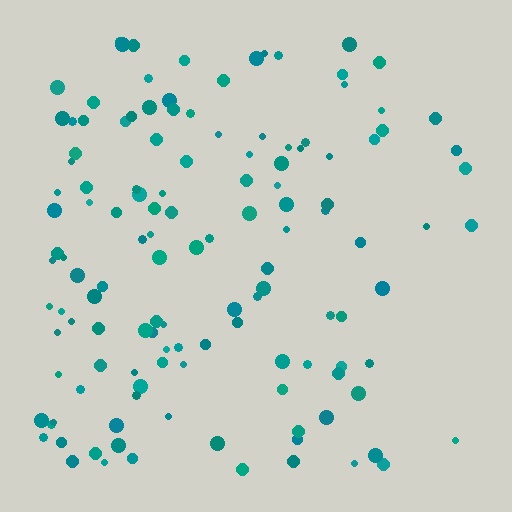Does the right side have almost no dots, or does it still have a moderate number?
Still a moderate number, just noticeably fewer than the left.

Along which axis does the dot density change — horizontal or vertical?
Horizontal.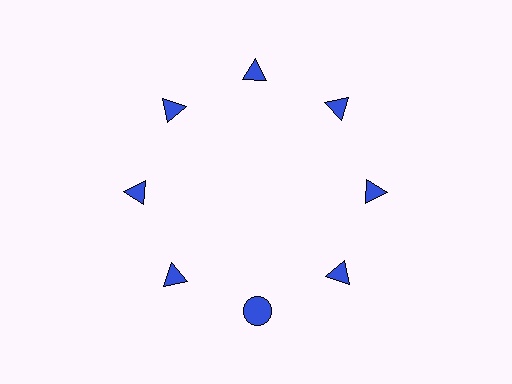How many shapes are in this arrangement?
There are 8 shapes arranged in a ring pattern.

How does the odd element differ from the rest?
It has a different shape: circle instead of triangle.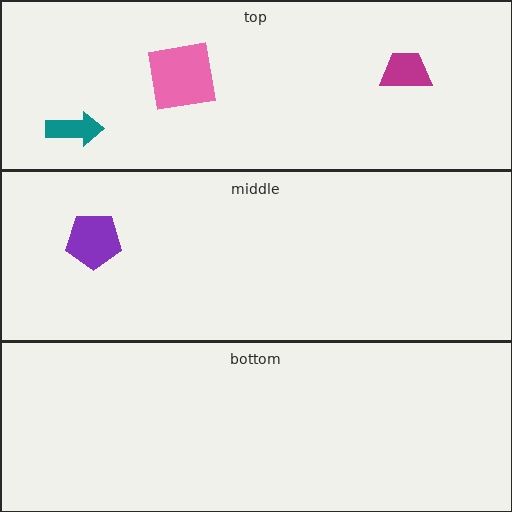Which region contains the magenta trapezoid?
The top region.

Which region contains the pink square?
The top region.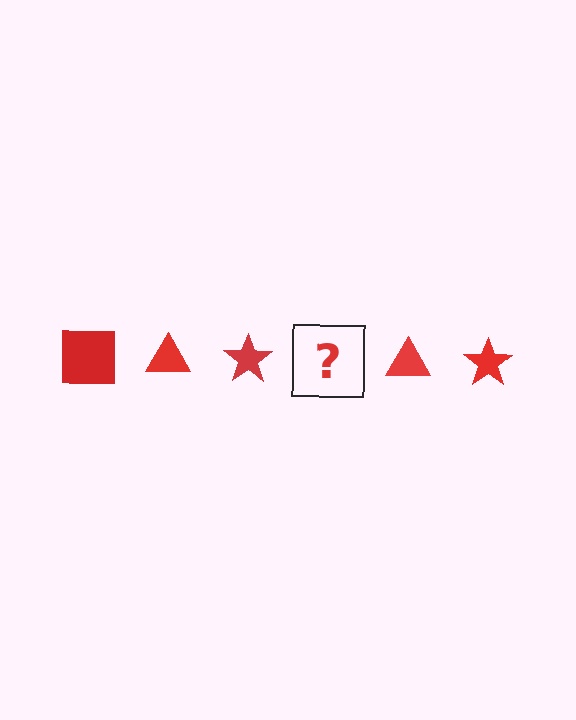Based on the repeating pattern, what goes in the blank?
The blank should be a red square.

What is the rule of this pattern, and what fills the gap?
The rule is that the pattern cycles through square, triangle, star shapes in red. The gap should be filled with a red square.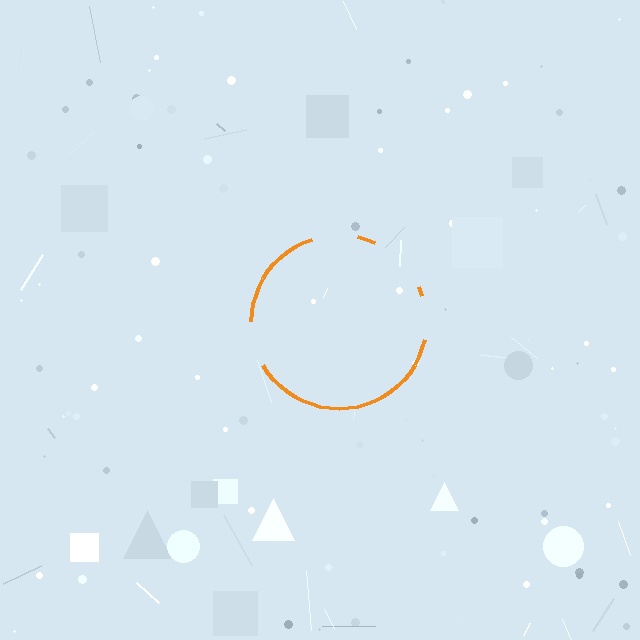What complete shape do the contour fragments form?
The contour fragments form a circle.